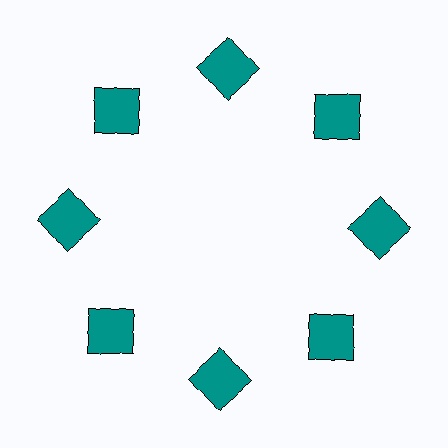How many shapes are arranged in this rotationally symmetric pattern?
There are 8 shapes, arranged in 8 groups of 1.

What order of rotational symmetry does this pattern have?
This pattern has 8-fold rotational symmetry.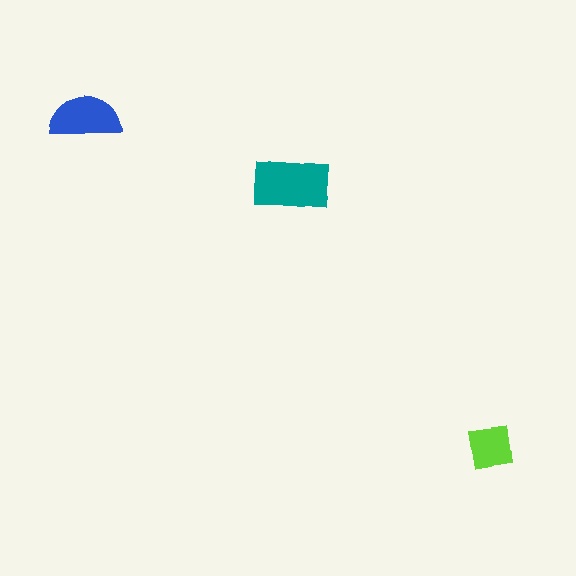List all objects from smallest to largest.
The lime square, the blue semicircle, the teal rectangle.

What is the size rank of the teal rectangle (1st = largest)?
1st.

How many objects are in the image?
There are 3 objects in the image.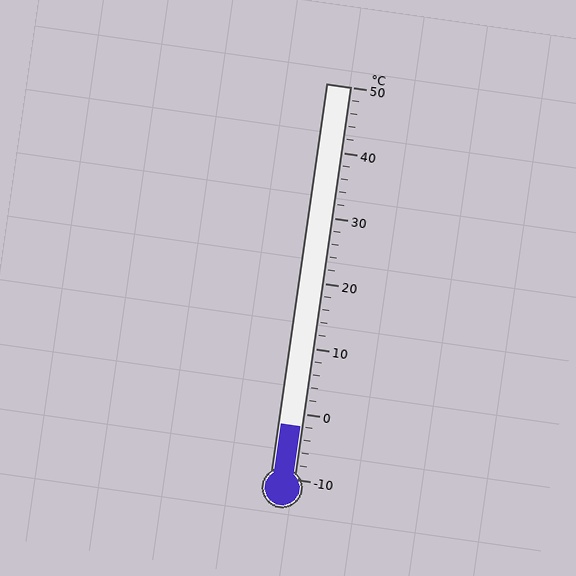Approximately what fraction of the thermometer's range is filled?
The thermometer is filled to approximately 15% of its range.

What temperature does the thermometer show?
The thermometer shows approximately -2°C.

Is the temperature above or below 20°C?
The temperature is below 20°C.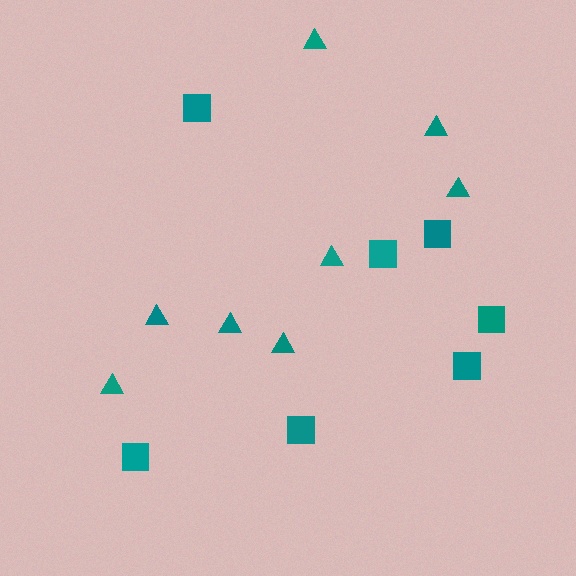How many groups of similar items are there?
There are 2 groups: one group of triangles (8) and one group of squares (7).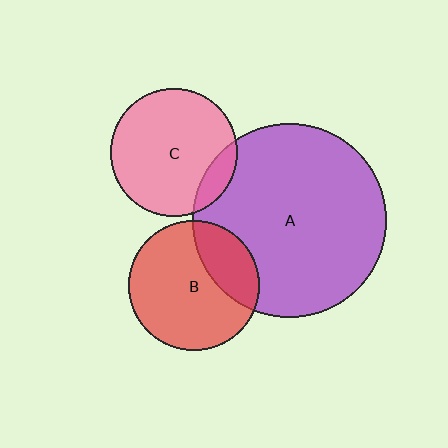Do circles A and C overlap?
Yes.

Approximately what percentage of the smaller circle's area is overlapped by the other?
Approximately 10%.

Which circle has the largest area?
Circle A (purple).